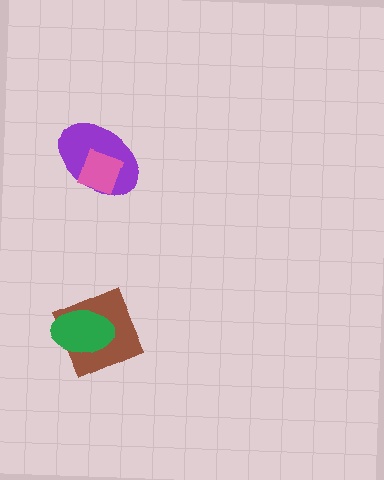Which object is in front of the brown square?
The green ellipse is in front of the brown square.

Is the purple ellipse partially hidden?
Yes, it is partially covered by another shape.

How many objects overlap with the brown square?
1 object overlaps with the brown square.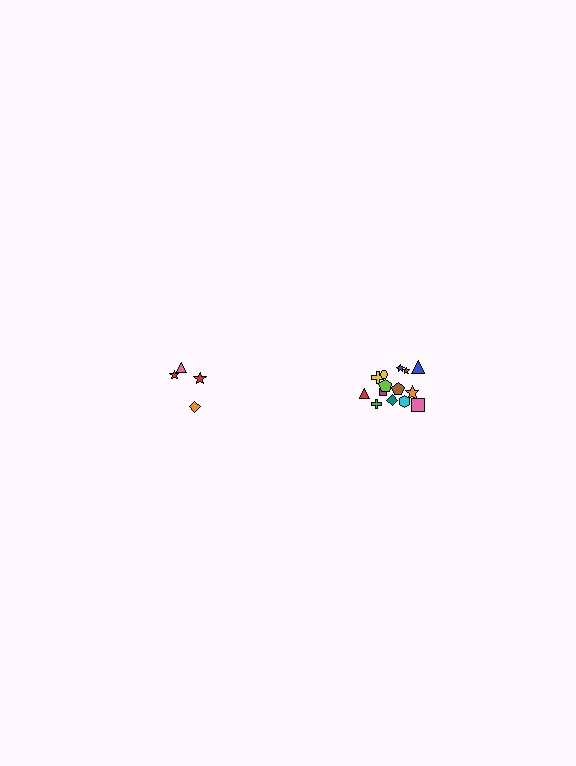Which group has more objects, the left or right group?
The right group.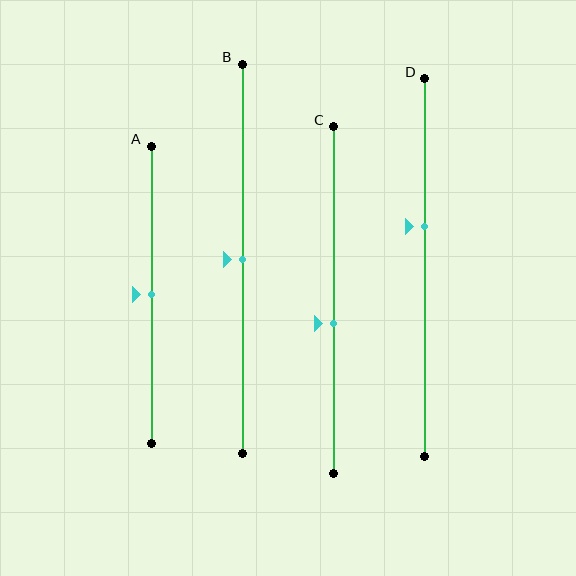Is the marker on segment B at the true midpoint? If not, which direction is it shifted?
Yes, the marker on segment B is at the true midpoint.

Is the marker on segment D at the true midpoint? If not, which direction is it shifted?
No, the marker on segment D is shifted upward by about 11% of the segment length.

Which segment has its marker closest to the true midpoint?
Segment A has its marker closest to the true midpoint.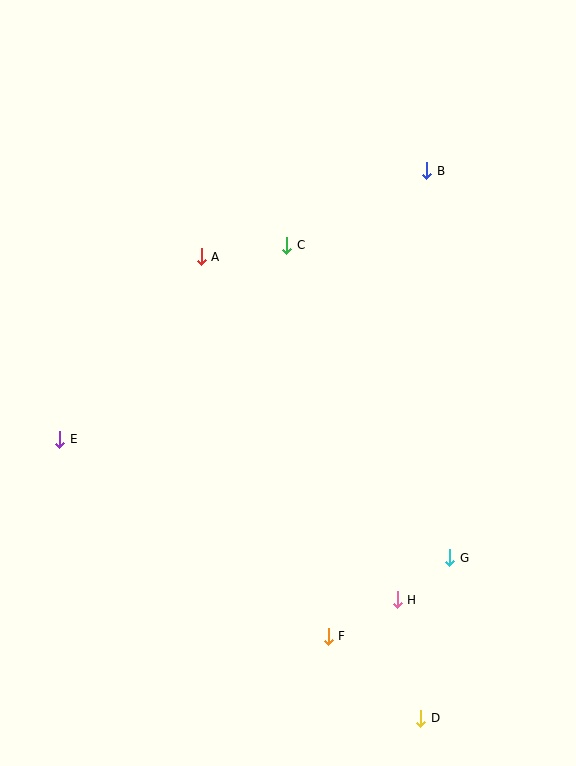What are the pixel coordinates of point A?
Point A is at (201, 257).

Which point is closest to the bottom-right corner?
Point D is closest to the bottom-right corner.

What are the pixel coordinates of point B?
Point B is at (427, 171).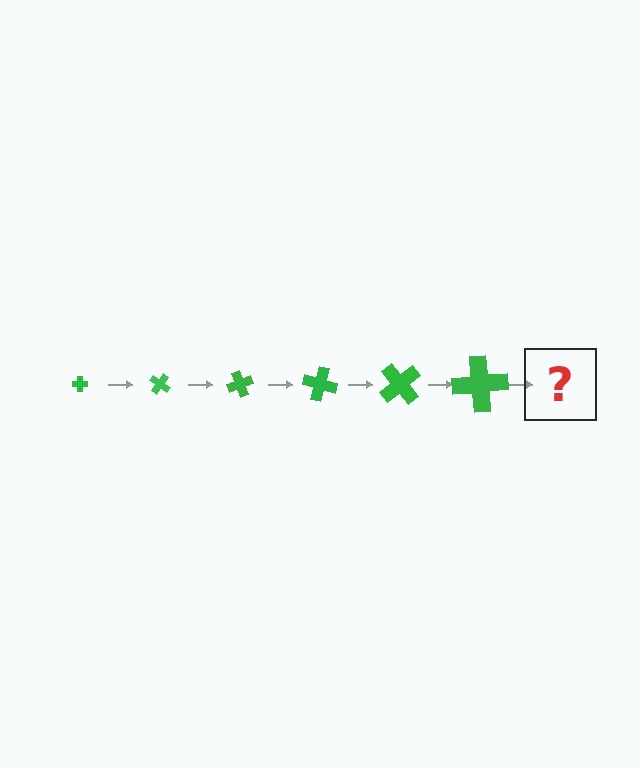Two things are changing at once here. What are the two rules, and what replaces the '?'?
The two rules are that the cross grows larger each step and it rotates 35 degrees each step. The '?' should be a cross, larger than the previous one and rotated 210 degrees from the start.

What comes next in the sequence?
The next element should be a cross, larger than the previous one and rotated 210 degrees from the start.